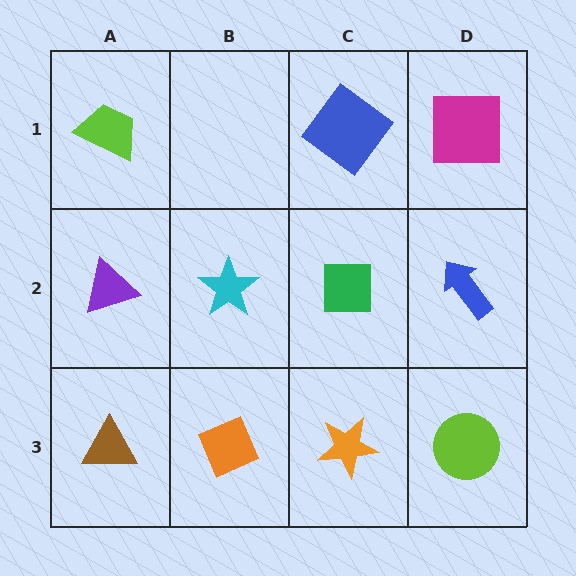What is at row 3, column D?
A lime circle.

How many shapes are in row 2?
4 shapes.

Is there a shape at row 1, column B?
No, that cell is empty.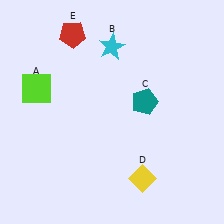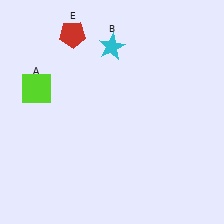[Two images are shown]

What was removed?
The yellow diamond (D), the teal pentagon (C) were removed in Image 2.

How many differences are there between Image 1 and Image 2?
There are 2 differences between the two images.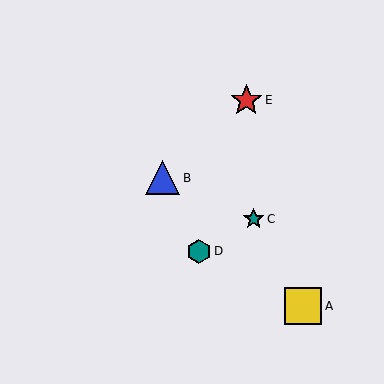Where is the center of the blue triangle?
The center of the blue triangle is at (163, 178).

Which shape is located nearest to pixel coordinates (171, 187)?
The blue triangle (labeled B) at (163, 178) is nearest to that location.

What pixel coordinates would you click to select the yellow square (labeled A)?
Click at (303, 306) to select the yellow square A.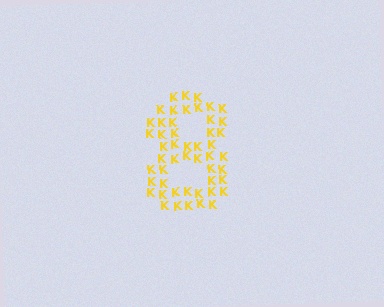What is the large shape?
The large shape is the digit 8.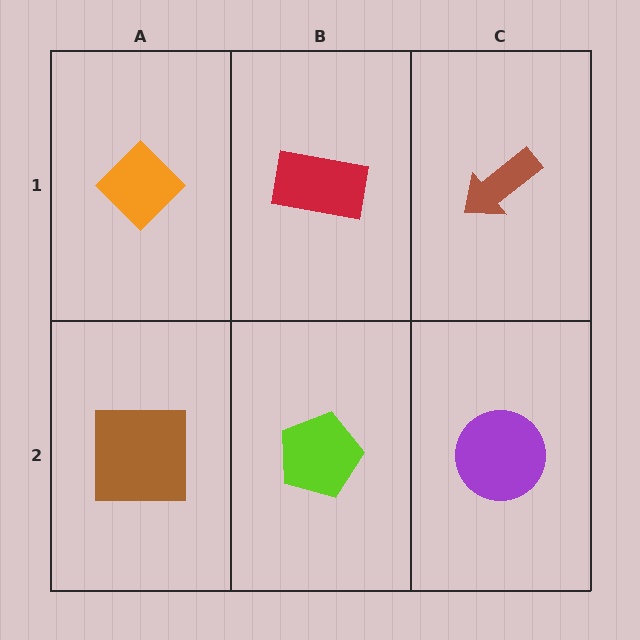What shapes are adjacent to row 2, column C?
A brown arrow (row 1, column C), a lime pentagon (row 2, column B).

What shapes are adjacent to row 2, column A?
An orange diamond (row 1, column A), a lime pentagon (row 2, column B).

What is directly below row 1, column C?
A purple circle.